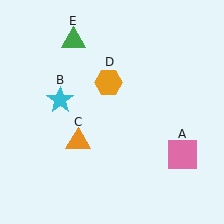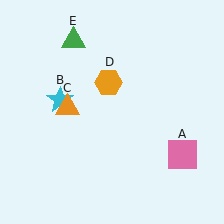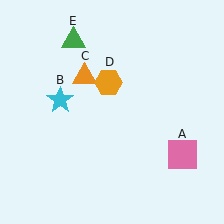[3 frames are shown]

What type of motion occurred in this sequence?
The orange triangle (object C) rotated clockwise around the center of the scene.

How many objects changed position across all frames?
1 object changed position: orange triangle (object C).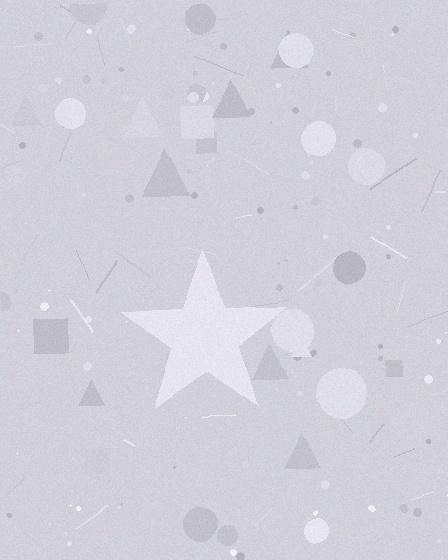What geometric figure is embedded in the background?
A star is embedded in the background.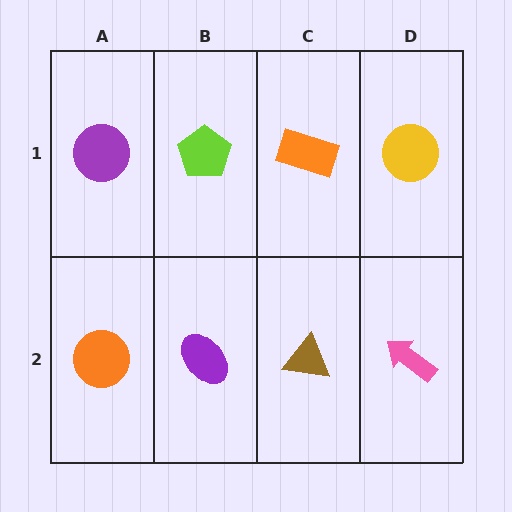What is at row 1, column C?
An orange rectangle.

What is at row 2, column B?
A purple ellipse.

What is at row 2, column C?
A brown triangle.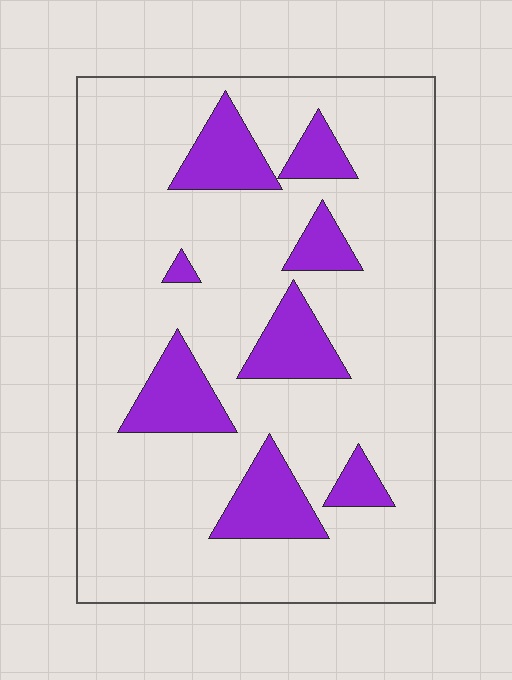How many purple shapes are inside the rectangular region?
8.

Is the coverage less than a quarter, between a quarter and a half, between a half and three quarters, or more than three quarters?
Less than a quarter.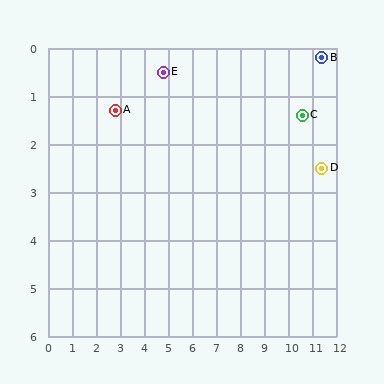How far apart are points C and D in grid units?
Points C and D are about 1.4 grid units apart.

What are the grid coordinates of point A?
Point A is at approximately (2.8, 1.3).